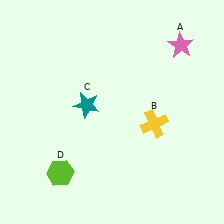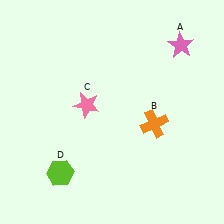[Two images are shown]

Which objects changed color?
B changed from yellow to orange. C changed from teal to pink.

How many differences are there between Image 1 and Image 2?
There are 2 differences between the two images.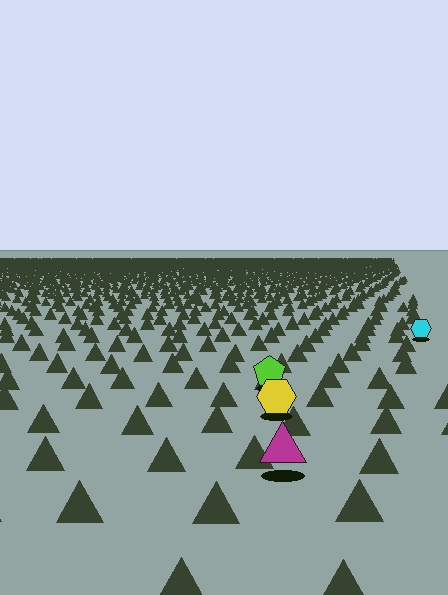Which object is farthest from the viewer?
The cyan hexagon is farthest from the viewer. It appears smaller and the ground texture around it is denser.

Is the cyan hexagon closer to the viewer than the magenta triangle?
No. The magenta triangle is closer — you can tell from the texture gradient: the ground texture is coarser near it.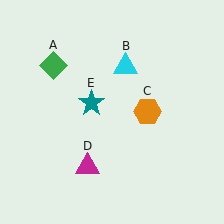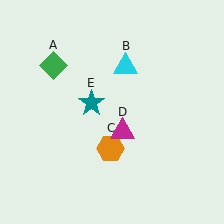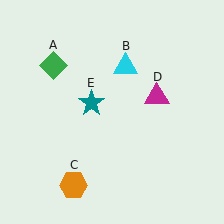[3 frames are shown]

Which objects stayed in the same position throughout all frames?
Green diamond (object A) and cyan triangle (object B) and teal star (object E) remained stationary.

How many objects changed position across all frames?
2 objects changed position: orange hexagon (object C), magenta triangle (object D).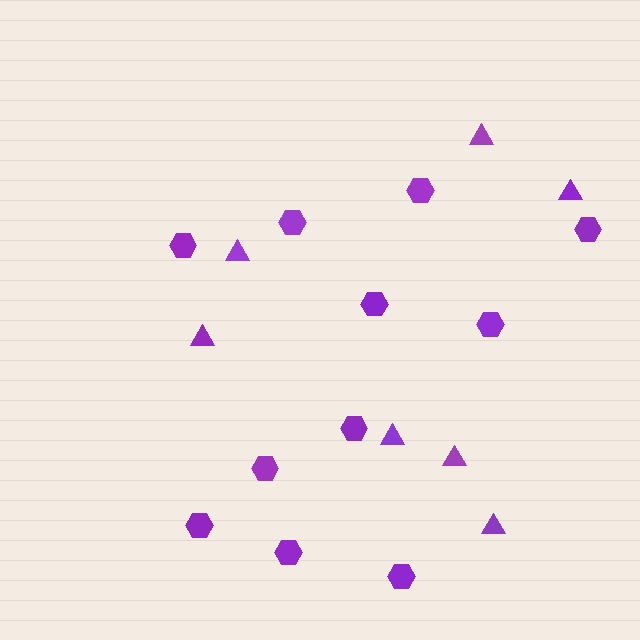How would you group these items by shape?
There are 2 groups: one group of triangles (7) and one group of hexagons (11).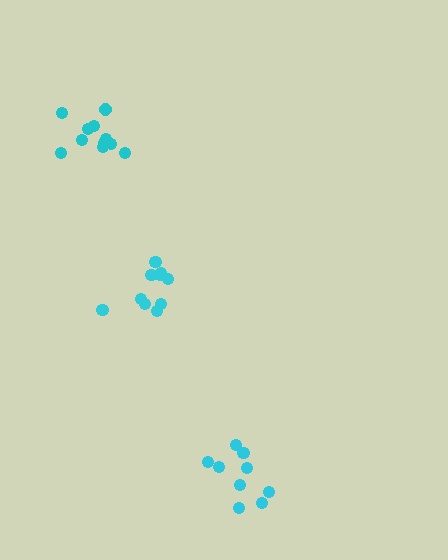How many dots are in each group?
Group 1: 11 dots, Group 2: 10 dots, Group 3: 9 dots (30 total).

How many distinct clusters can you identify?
There are 3 distinct clusters.